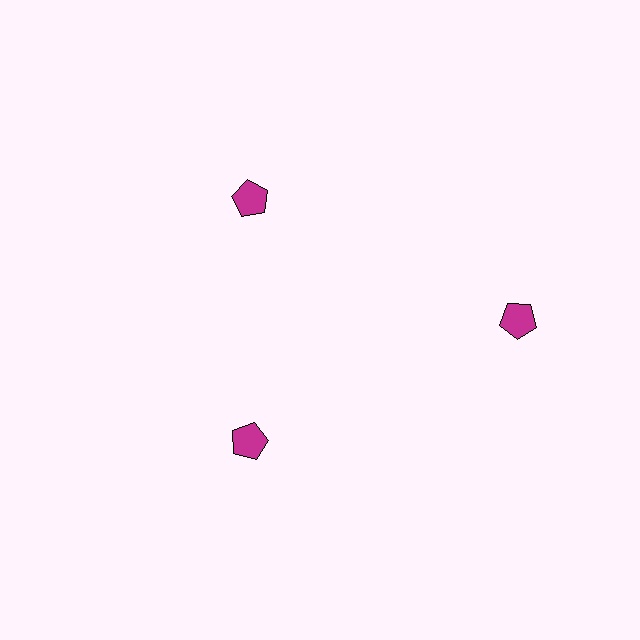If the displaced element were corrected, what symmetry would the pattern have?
It would have 3-fold rotational symmetry — the pattern would map onto itself every 120 degrees.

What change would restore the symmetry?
The symmetry would be restored by moving it inward, back onto the ring so that all 3 pentagons sit at equal angles and equal distance from the center.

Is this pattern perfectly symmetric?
No. The 3 magenta pentagons are arranged in a ring, but one element near the 3 o'clock position is pushed outward from the center, breaking the 3-fold rotational symmetry.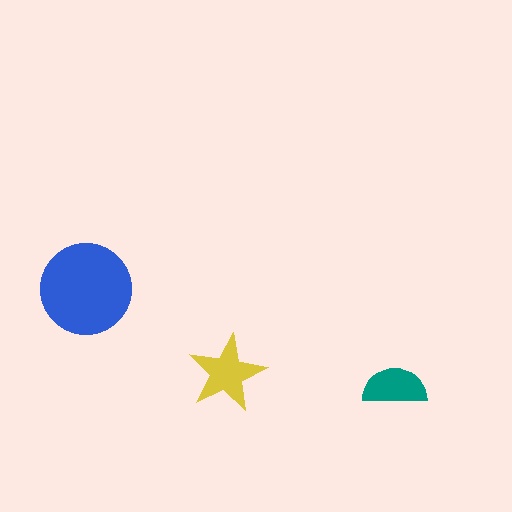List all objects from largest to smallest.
The blue circle, the yellow star, the teal semicircle.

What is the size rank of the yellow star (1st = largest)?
2nd.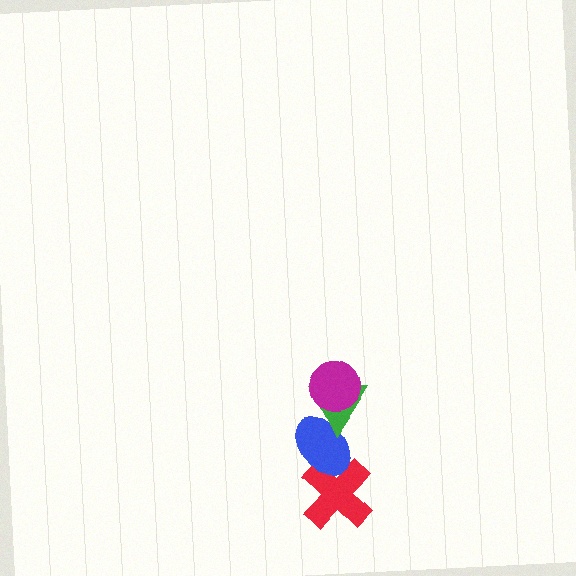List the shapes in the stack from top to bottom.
From top to bottom: the magenta circle, the green triangle, the blue ellipse, the red cross.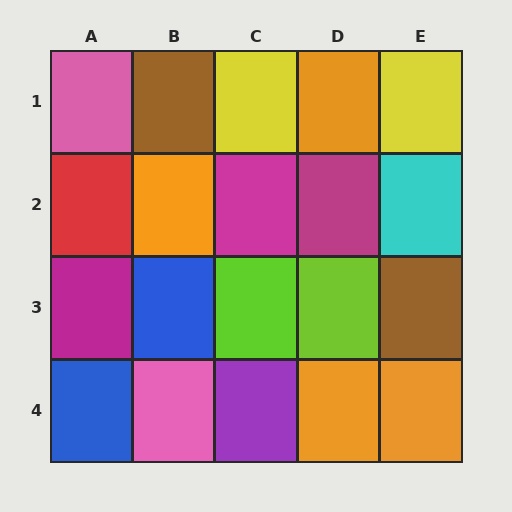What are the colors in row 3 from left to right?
Magenta, blue, lime, lime, brown.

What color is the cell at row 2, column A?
Red.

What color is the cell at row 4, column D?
Orange.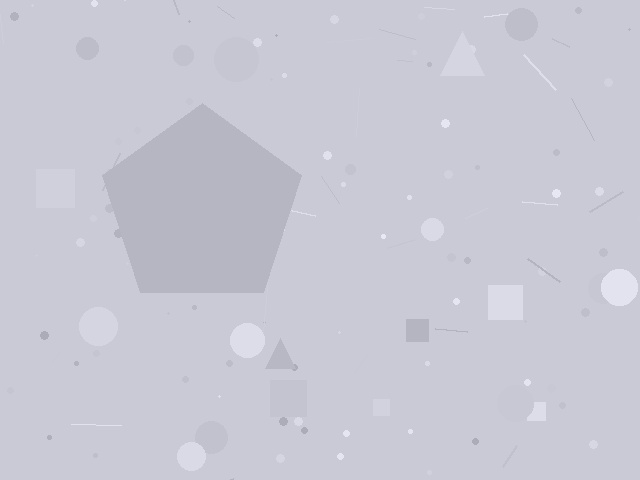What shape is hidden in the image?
A pentagon is hidden in the image.